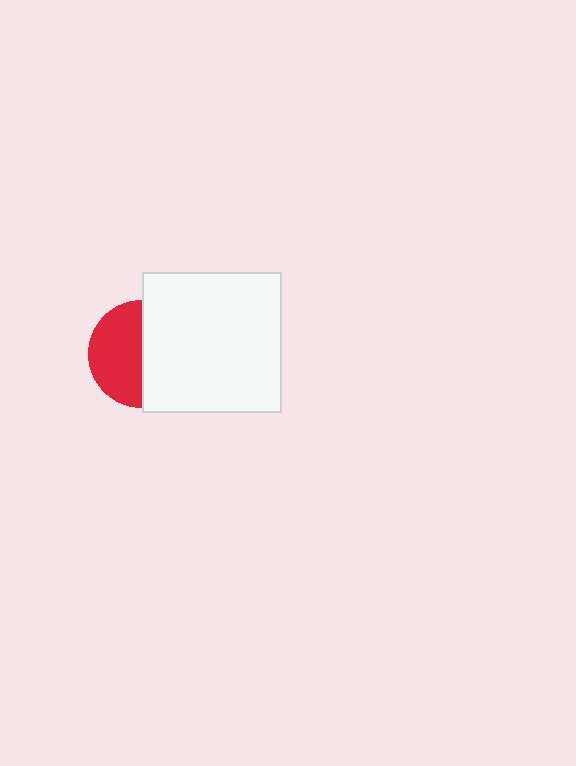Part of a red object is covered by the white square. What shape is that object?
It is a circle.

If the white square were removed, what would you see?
You would see the complete red circle.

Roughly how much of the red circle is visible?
About half of it is visible (roughly 49%).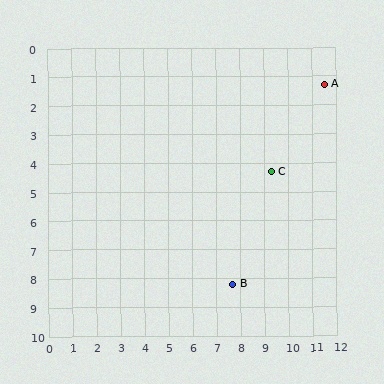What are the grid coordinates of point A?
Point A is at approximately (11.5, 1.3).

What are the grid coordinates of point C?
Point C is at approximately (9.3, 4.3).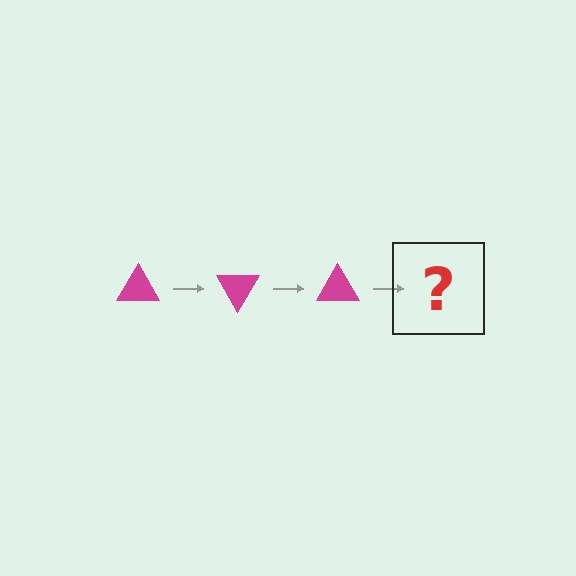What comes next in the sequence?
The next element should be a magenta triangle rotated 180 degrees.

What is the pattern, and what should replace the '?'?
The pattern is that the triangle rotates 60 degrees each step. The '?' should be a magenta triangle rotated 180 degrees.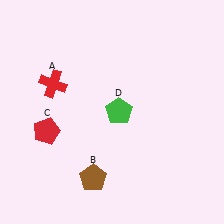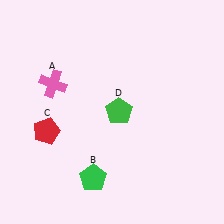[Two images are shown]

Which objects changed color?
A changed from red to pink. B changed from brown to green.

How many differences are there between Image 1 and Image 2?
There are 2 differences between the two images.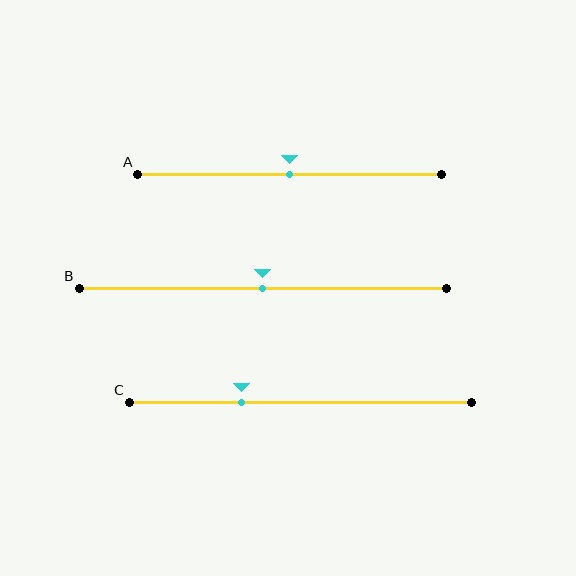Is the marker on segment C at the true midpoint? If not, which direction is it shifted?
No, the marker on segment C is shifted to the left by about 17% of the segment length.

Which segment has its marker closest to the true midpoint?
Segment A has its marker closest to the true midpoint.